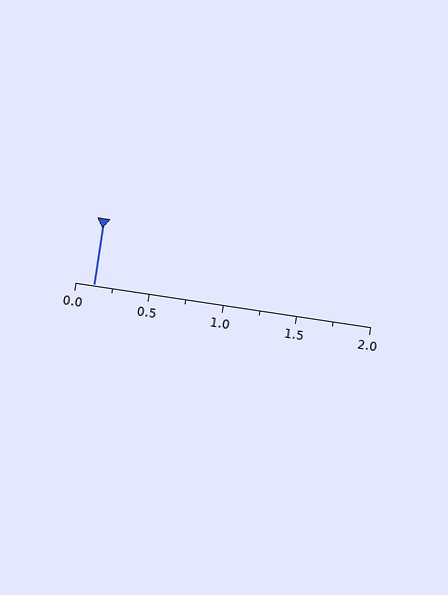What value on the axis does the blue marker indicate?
The marker indicates approximately 0.12.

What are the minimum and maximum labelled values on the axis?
The axis runs from 0.0 to 2.0.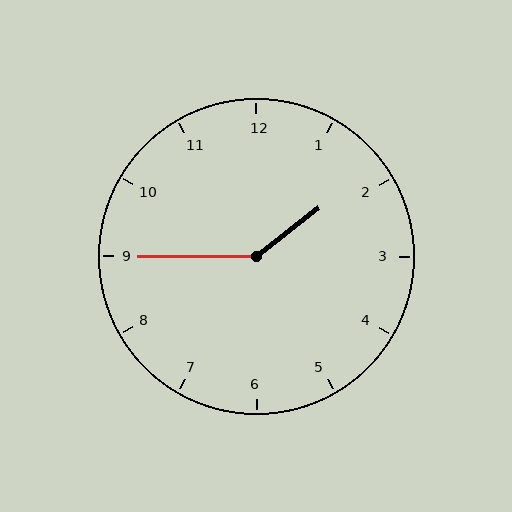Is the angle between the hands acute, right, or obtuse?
It is obtuse.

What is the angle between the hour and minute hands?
Approximately 142 degrees.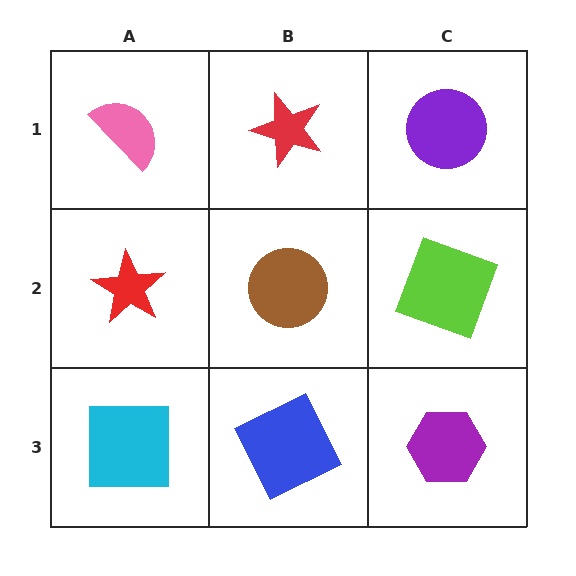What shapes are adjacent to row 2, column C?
A purple circle (row 1, column C), a purple hexagon (row 3, column C), a brown circle (row 2, column B).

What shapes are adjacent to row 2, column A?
A pink semicircle (row 1, column A), a cyan square (row 3, column A), a brown circle (row 2, column B).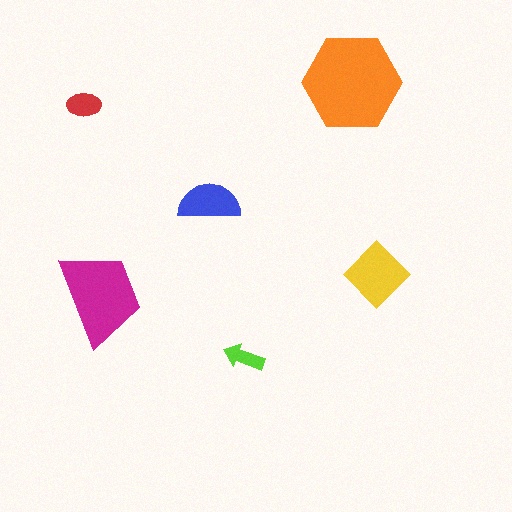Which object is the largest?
The orange hexagon.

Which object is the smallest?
The lime arrow.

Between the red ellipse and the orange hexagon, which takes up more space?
The orange hexagon.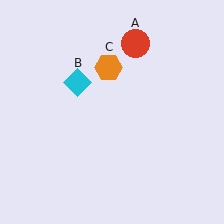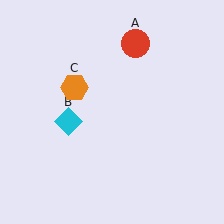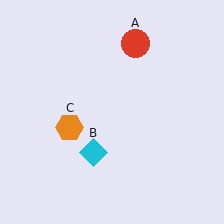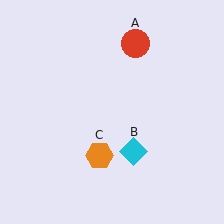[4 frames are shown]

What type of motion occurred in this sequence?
The cyan diamond (object B), orange hexagon (object C) rotated counterclockwise around the center of the scene.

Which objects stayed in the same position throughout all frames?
Red circle (object A) remained stationary.